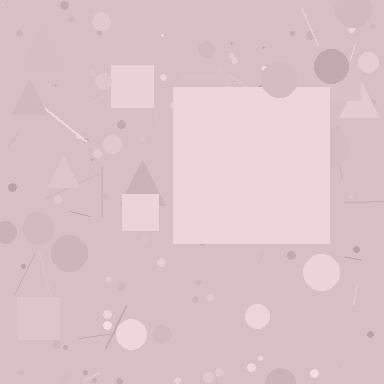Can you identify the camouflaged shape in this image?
The camouflaged shape is a square.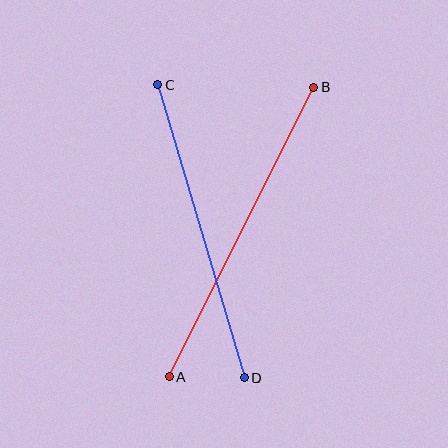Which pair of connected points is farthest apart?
Points A and B are farthest apart.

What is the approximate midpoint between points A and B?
The midpoint is at approximately (241, 232) pixels.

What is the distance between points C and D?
The distance is approximately 305 pixels.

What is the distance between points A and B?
The distance is approximately 323 pixels.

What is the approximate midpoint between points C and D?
The midpoint is at approximately (201, 231) pixels.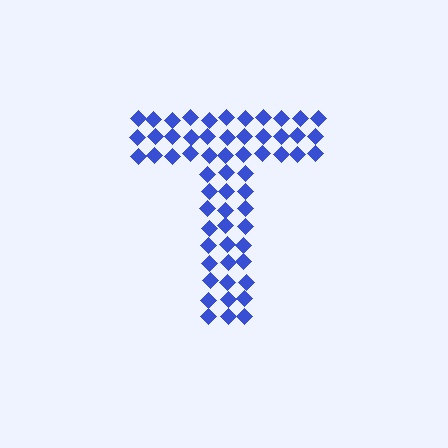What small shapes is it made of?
It is made of small diamonds.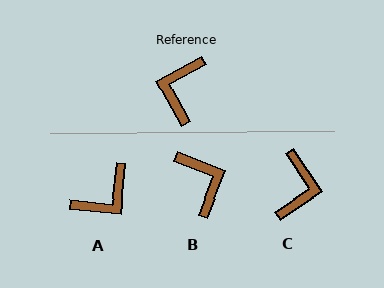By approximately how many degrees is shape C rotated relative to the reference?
Approximately 175 degrees clockwise.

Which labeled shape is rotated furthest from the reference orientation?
C, about 175 degrees away.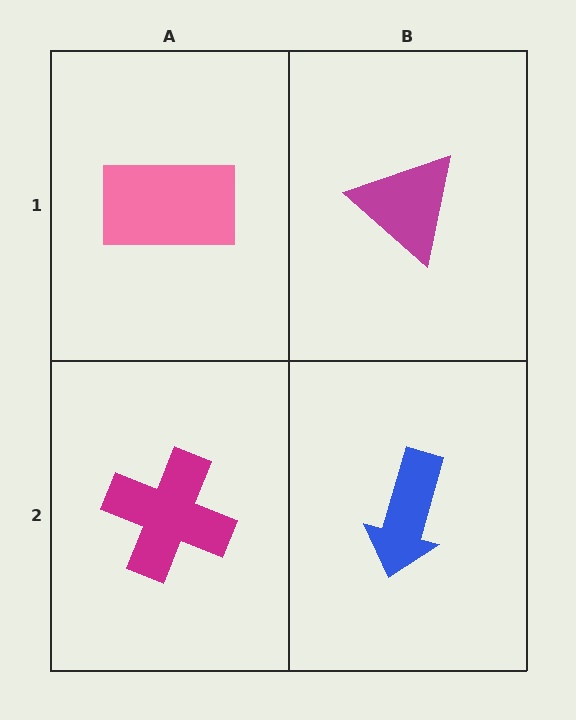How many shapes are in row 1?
2 shapes.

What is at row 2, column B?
A blue arrow.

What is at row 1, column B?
A magenta triangle.